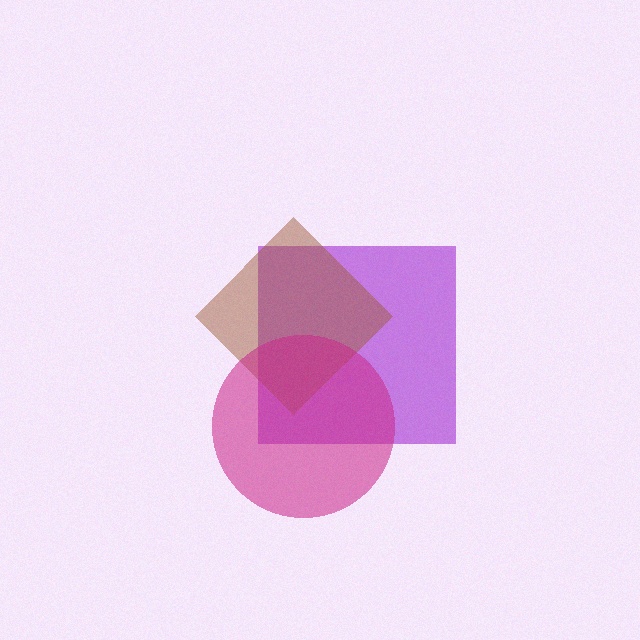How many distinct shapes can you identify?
There are 3 distinct shapes: a purple square, a brown diamond, a magenta circle.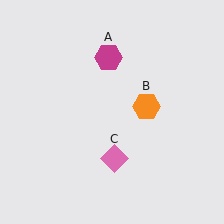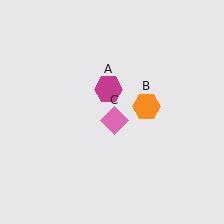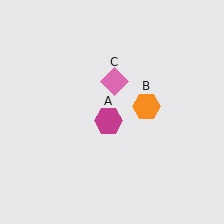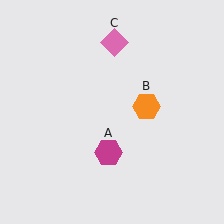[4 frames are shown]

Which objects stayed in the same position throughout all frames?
Orange hexagon (object B) remained stationary.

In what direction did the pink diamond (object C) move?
The pink diamond (object C) moved up.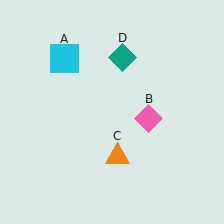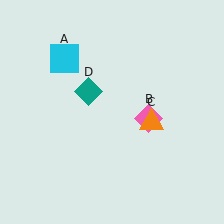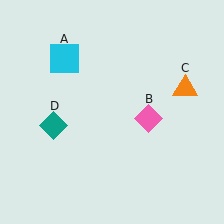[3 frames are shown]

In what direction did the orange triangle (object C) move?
The orange triangle (object C) moved up and to the right.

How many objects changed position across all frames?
2 objects changed position: orange triangle (object C), teal diamond (object D).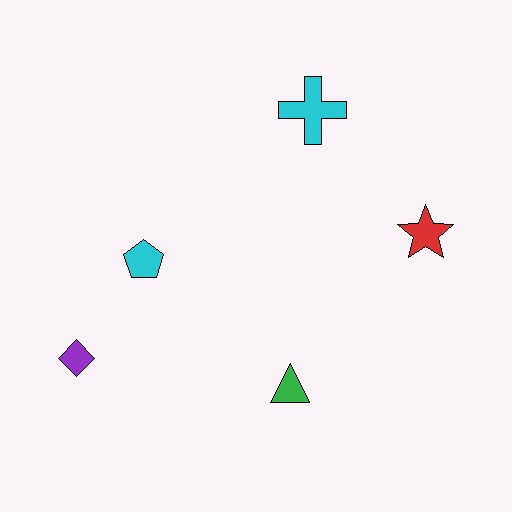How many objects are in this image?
There are 5 objects.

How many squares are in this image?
There are no squares.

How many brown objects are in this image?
There are no brown objects.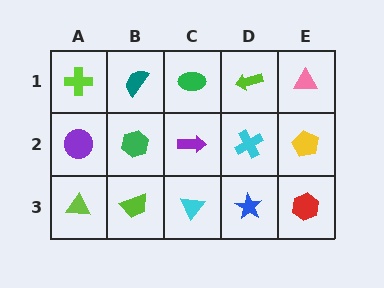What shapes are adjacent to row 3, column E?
A yellow pentagon (row 2, column E), a blue star (row 3, column D).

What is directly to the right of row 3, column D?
A red hexagon.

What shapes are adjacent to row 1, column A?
A purple circle (row 2, column A), a teal semicircle (row 1, column B).